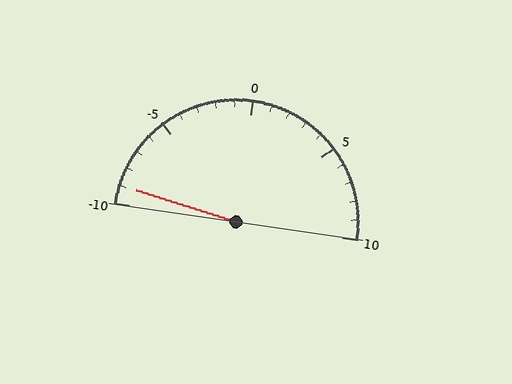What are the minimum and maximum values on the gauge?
The gauge ranges from -10 to 10.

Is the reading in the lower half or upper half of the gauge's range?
The reading is in the lower half of the range (-10 to 10).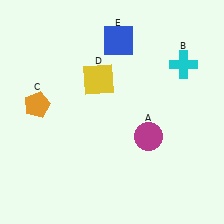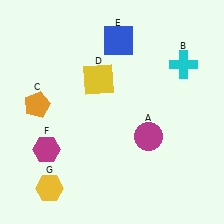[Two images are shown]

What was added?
A magenta hexagon (F), a yellow hexagon (G) were added in Image 2.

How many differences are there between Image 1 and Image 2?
There are 2 differences between the two images.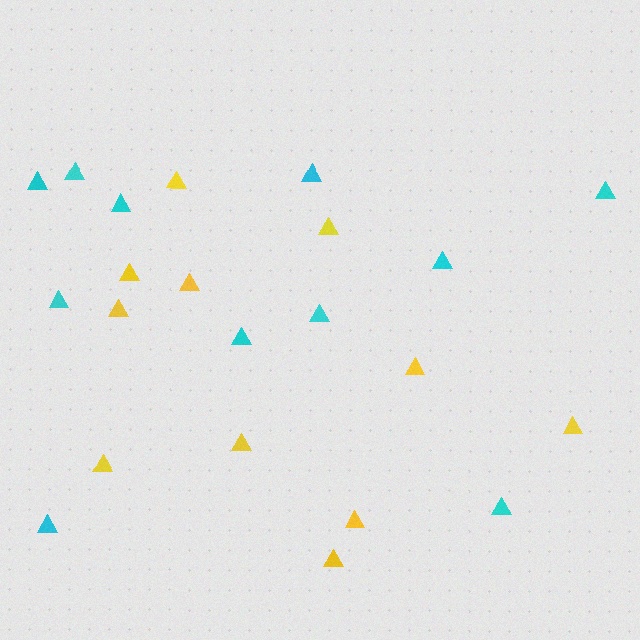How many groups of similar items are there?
There are 2 groups: one group of yellow triangles (11) and one group of cyan triangles (11).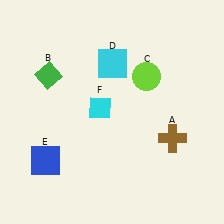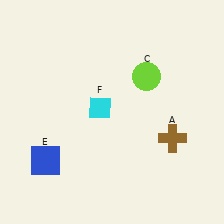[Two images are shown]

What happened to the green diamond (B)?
The green diamond (B) was removed in Image 2. It was in the top-left area of Image 1.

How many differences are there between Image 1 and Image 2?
There are 2 differences between the two images.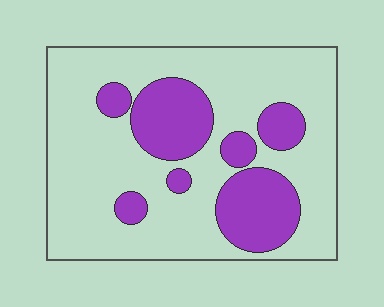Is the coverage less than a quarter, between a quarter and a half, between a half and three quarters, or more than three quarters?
Between a quarter and a half.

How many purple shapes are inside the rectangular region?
7.